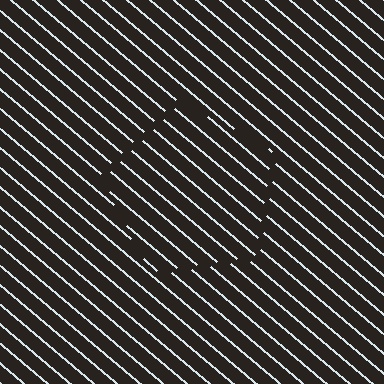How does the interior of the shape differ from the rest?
The interior of the shape contains the same grating, shifted by half a period — the contour is defined by the phase discontinuity where line-ends from the inner and outer gratings abut.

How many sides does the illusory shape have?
5 sides — the line-ends trace a pentagon.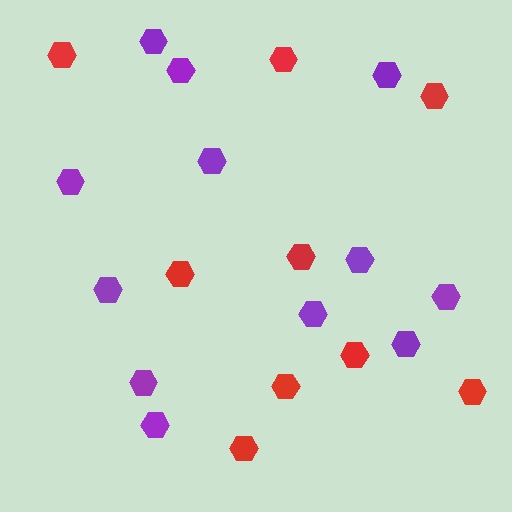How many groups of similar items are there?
There are 2 groups: one group of purple hexagons (12) and one group of red hexagons (9).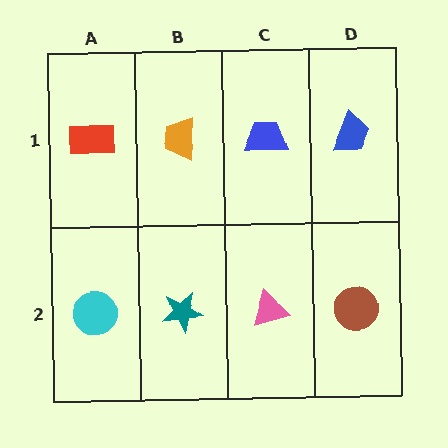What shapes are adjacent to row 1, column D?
A brown circle (row 2, column D), a blue trapezoid (row 1, column C).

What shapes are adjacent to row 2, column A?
A red rectangle (row 1, column A), a teal star (row 2, column B).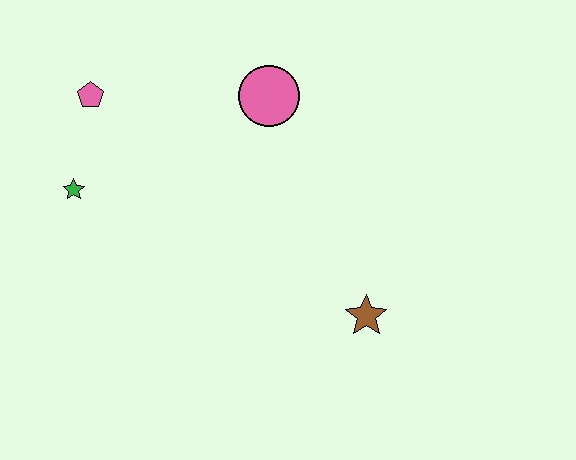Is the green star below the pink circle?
Yes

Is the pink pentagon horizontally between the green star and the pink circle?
Yes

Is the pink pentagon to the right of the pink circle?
No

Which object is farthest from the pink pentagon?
The brown star is farthest from the pink pentagon.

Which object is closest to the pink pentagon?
The green star is closest to the pink pentagon.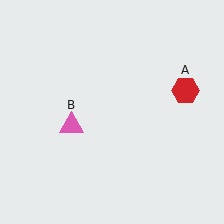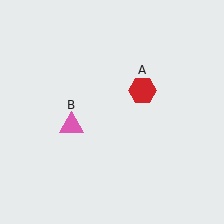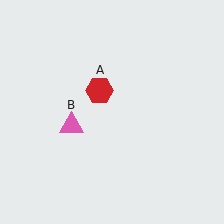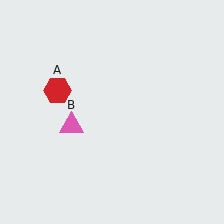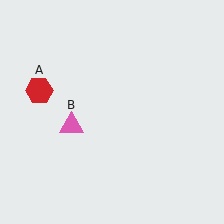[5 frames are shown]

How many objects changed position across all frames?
1 object changed position: red hexagon (object A).